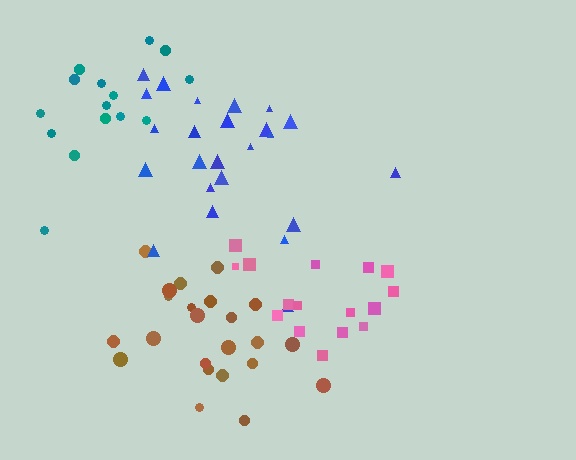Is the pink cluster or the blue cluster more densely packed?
Blue.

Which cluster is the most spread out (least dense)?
Teal.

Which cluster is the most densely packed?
Blue.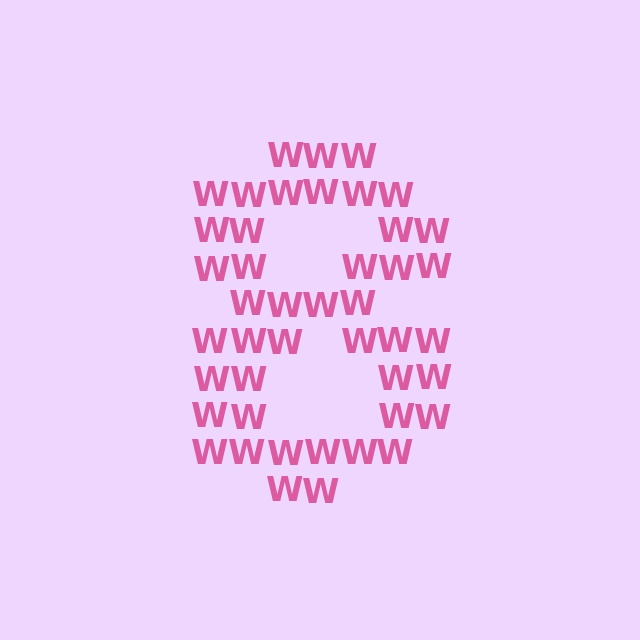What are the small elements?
The small elements are letter W's.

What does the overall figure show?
The overall figure shows the digit 8.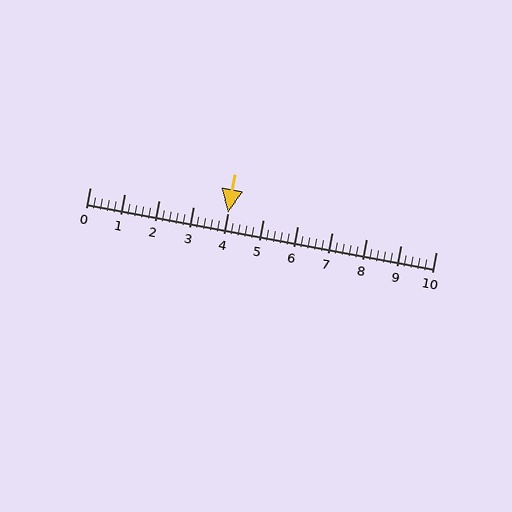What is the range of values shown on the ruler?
The ruler shows values from 0 to 10.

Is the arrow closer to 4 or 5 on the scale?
The arrow is closer to 4.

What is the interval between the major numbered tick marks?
The major tick marks are spaced 1 units apart.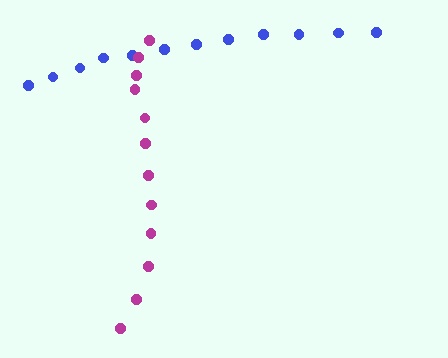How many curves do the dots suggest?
There are 2 distinct paths.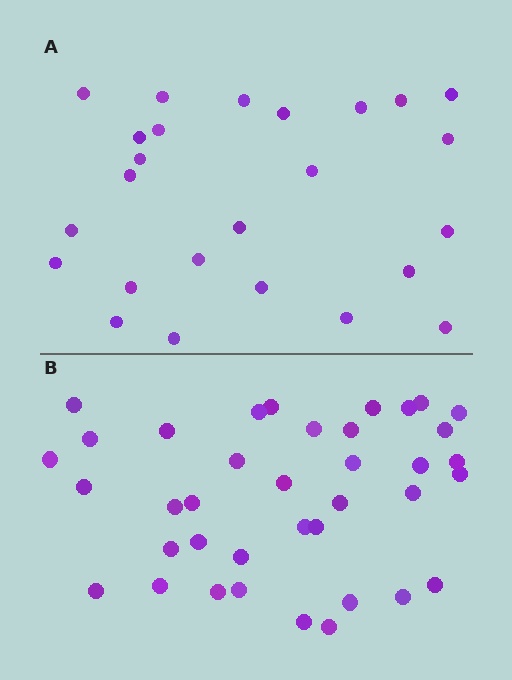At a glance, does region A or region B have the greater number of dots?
Region B (the bottom region) has more dots.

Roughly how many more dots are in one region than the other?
Region B has approximately 15 more dots than region A.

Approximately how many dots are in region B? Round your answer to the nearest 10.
About 40 dots. (The exact count is 38, which rounds to 40.)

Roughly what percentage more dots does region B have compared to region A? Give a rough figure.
About 50% more.